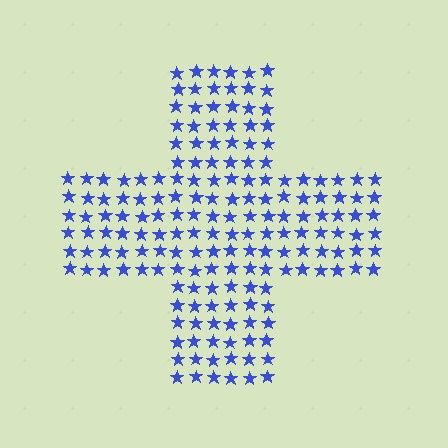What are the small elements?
The small elements are stars.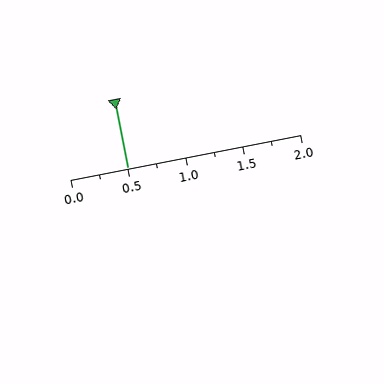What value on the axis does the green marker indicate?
The marker indicates approximately 0.5.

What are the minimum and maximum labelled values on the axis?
The axis runs from 0.0 to 2.0.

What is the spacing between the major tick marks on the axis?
The major ticks are spaced 0.5 apart.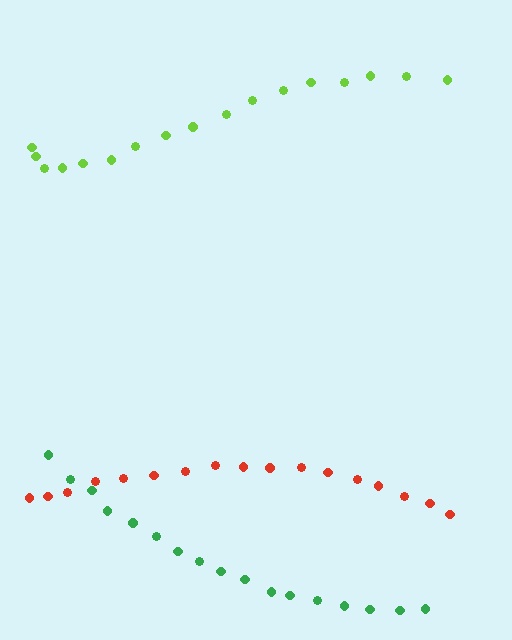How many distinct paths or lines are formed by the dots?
There are 3 distinct paths.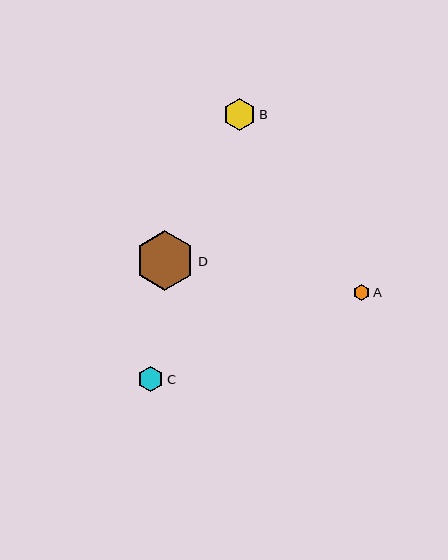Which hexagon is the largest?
Hexagon D is the largest with a size of approximately 59 pixels.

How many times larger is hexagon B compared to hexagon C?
Hexagon B is approximately 1.3 times the size of hexagon C.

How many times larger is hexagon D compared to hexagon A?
Hexagon D is approximately 3.7 times the size of hexagon A.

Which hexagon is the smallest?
Hexagon A is the smallest with a size of approximately 16 pixels.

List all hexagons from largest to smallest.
From largest to smallest: D, B, C, A.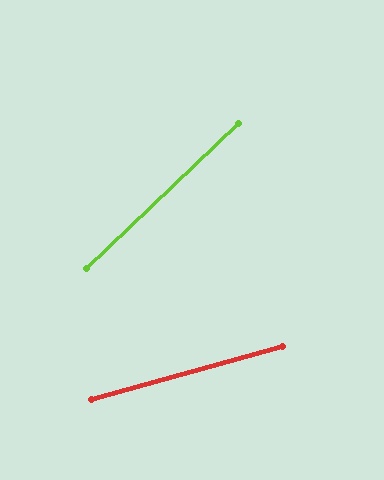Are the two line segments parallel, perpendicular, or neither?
Neither parallel nor perpendicular — they differ by about 28°.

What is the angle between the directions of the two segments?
Approximately 28 degrees.